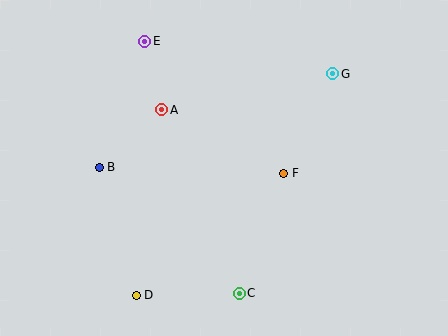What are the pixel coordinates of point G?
Point G is at (333, 74).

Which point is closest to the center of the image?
Point F at (284, 173) is closest to the center.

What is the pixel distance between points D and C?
The distance between D and C is 103 pixels.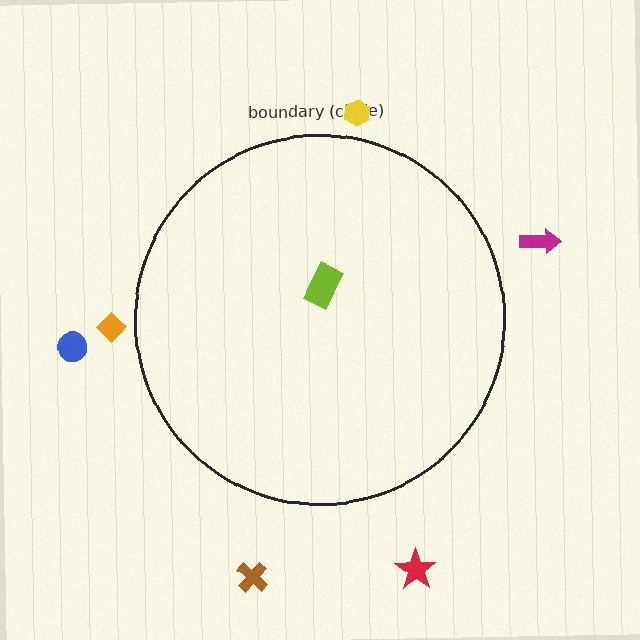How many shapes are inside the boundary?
1 inside, 6 outside.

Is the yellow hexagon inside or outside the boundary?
Outside.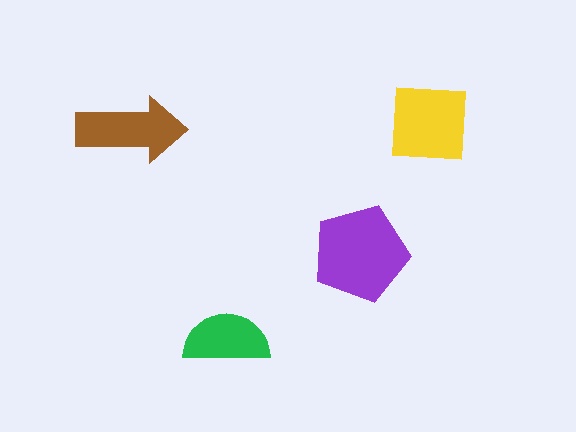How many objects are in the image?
There are 4 objects in the image.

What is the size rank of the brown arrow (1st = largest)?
3rd.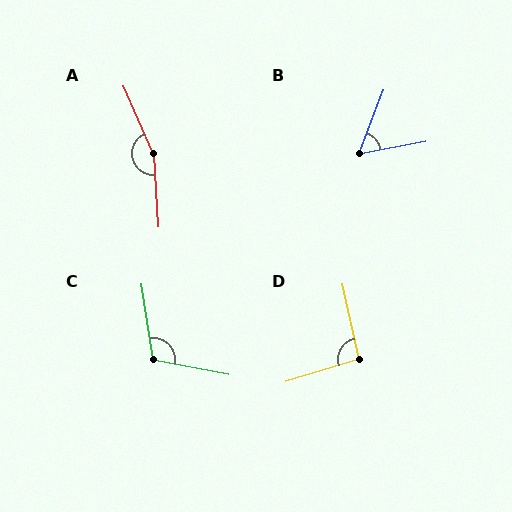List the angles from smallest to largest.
B (58°), D (95°), C (110°), A (159°).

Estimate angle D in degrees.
Approximately 95 degrees.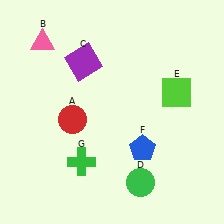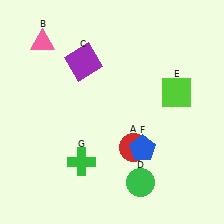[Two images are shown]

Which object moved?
The red circle (A) moved right.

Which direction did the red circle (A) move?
The red circle (A) moved right.